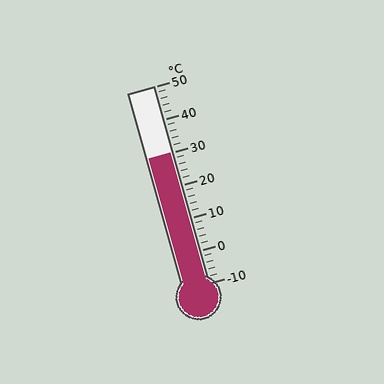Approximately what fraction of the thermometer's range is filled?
The thermometer is filled to approximately 65% of its range.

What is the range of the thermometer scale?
The thermometer scale ranges from -10°C to 50°C.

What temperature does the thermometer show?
The thermometer shows approximately 30°C.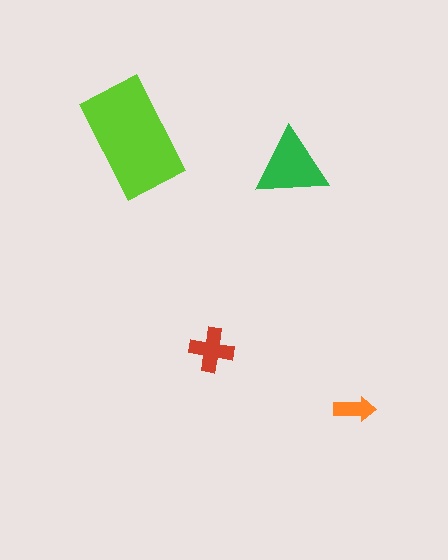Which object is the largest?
The lime rectangle.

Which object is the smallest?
The orange arrow.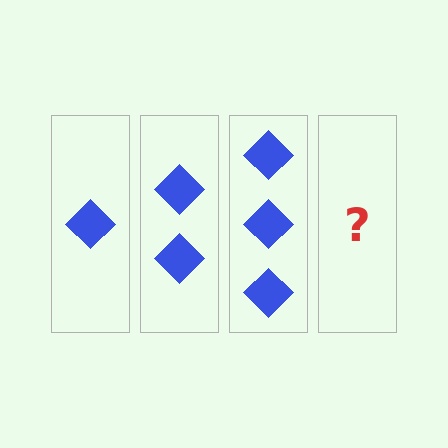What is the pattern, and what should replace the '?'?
The pattern is that each step adds one more diamond. The '?' should be 4 diamonds.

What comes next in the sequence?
The next element should be 4 diamonds.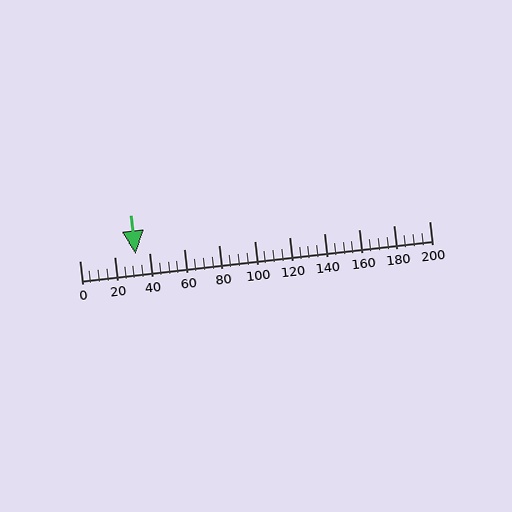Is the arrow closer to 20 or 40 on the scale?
The arrow is closer to 40.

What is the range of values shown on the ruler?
The ruler shows values from 0 to 200.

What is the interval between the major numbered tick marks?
The major tick marks are spaced 20 units apart.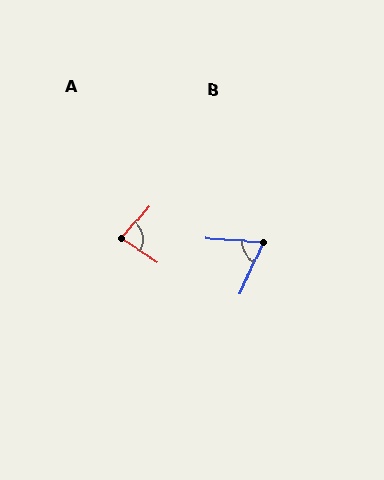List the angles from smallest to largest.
B (70°), A (82°).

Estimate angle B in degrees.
Approximately 70 degrees.